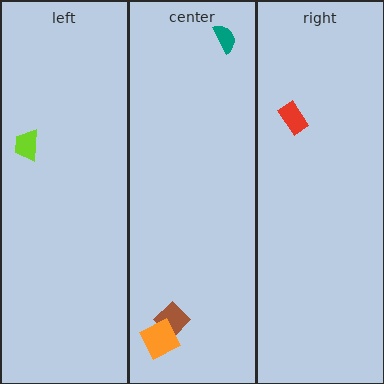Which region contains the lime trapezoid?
The left region.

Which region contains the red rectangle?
The right region.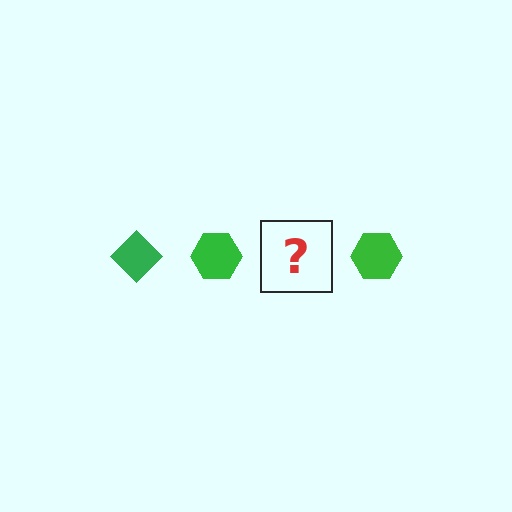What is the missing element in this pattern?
The missing element is a green diamond.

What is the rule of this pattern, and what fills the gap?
The rule is that the pattern cycles through diamond, hexagon shapes in green. The gap should be filled with a green diamond.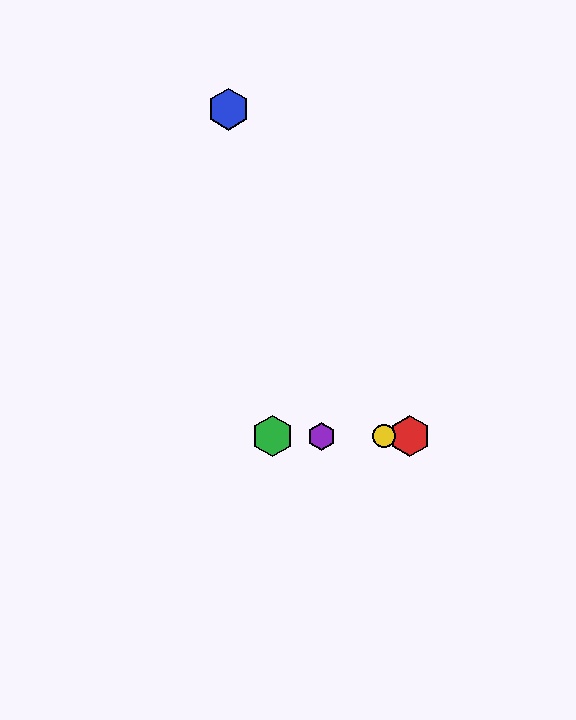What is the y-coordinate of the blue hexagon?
The blue hexagon is at y≈109.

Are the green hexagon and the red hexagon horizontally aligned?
Yes, both are at y≈436.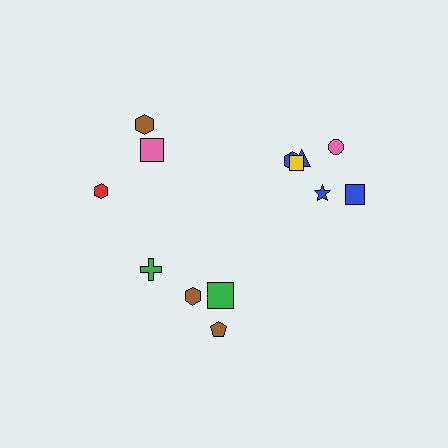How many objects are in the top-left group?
There are 3 objects.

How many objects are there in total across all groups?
There are 13 objects.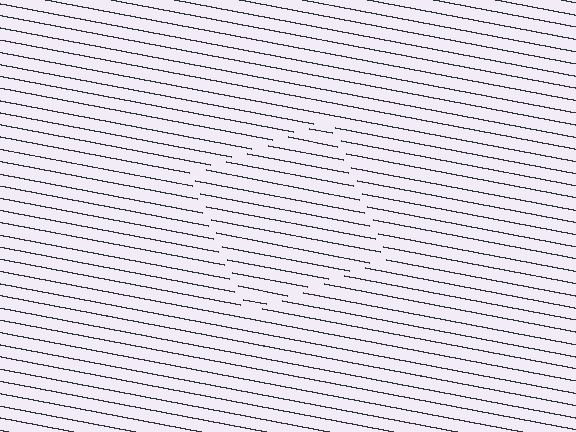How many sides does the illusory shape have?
4 sides — the line-ends trace a square.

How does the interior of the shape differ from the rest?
The interior of the shape contains the same grating, shifted by half a period — the contour is defined by the phase discontinuity where line-ends from the inner and outer gratings abut.